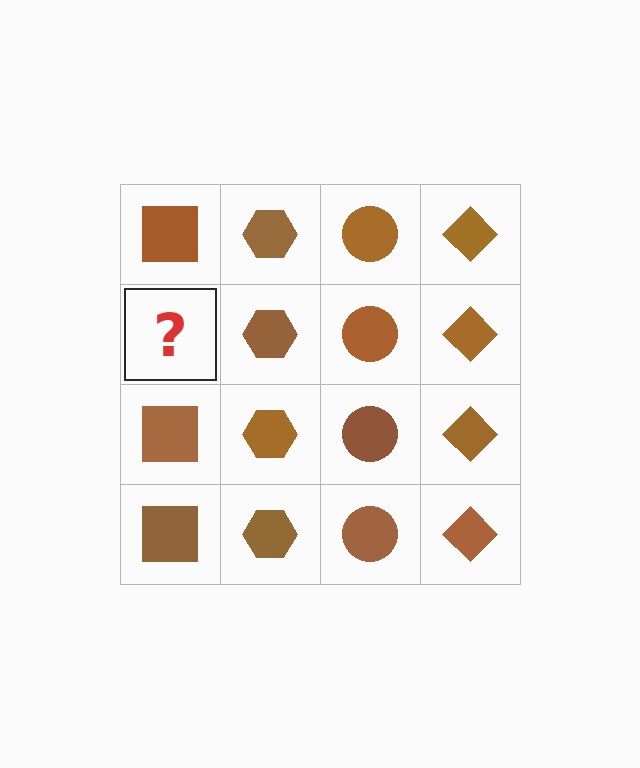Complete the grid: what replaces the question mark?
The question mark should be replaced with a brown square.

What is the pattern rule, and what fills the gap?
The rule is that each column has a consistent shape. The gap should be filled with a brown square.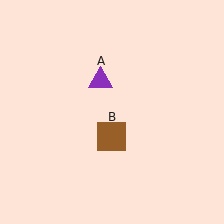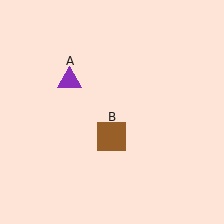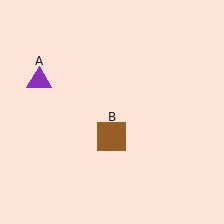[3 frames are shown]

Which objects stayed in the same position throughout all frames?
Brown square (object B) remained stationary.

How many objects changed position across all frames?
1 object changed position: purple triangle (object A).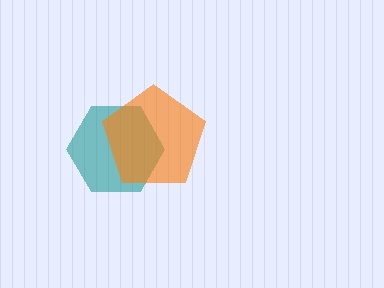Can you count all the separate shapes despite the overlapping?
Yes, there are 2 separate shapes.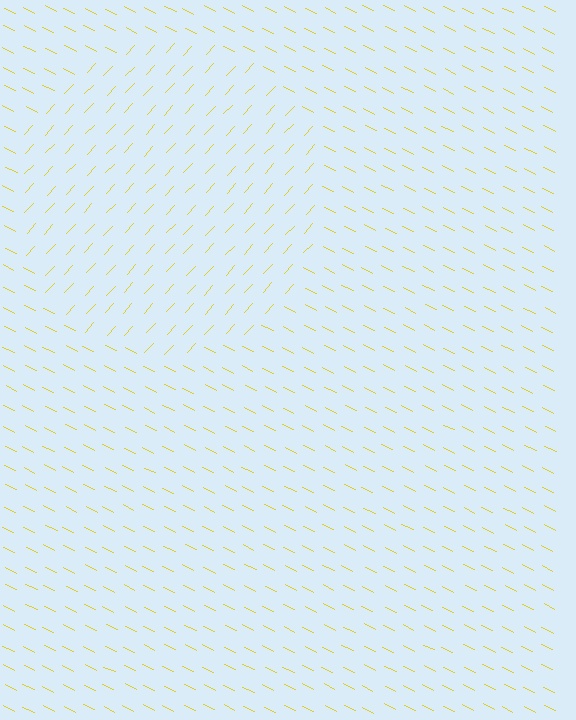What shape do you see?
I see a circle.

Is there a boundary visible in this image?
Yes, there is a texture boundary formed by a change in line orientation.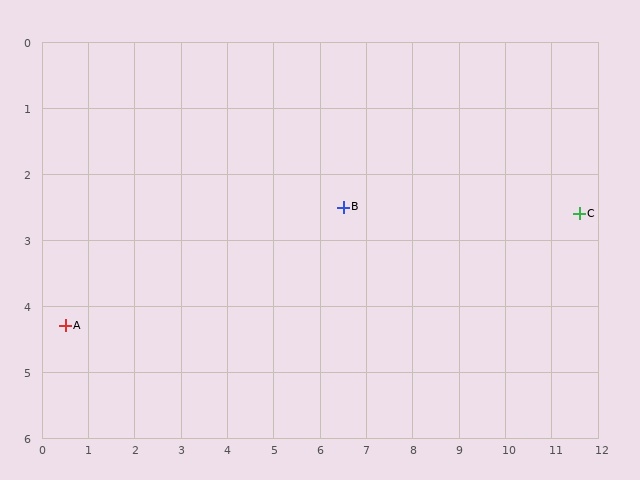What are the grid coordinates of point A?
Point A is at approximately (0.5, 4.3).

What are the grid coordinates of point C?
Point C is at approximately (11.6, 2.6).